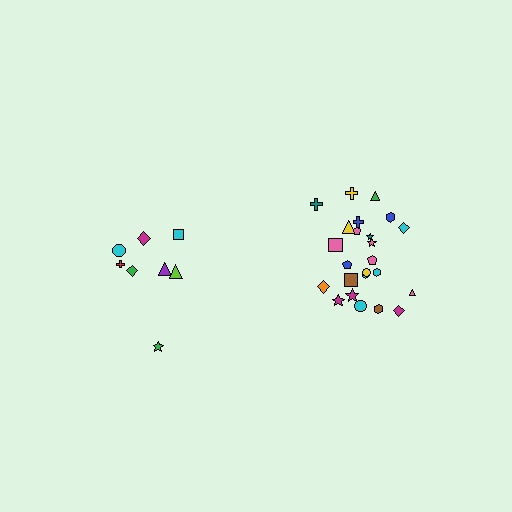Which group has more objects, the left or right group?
The right group.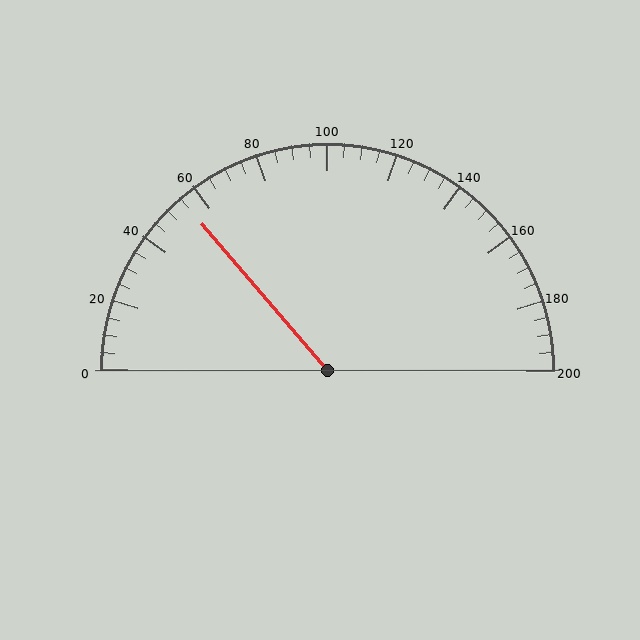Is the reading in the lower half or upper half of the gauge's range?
The reading is in the lower half of the range (0 to 200).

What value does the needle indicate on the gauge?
The needle indicates approximately 55.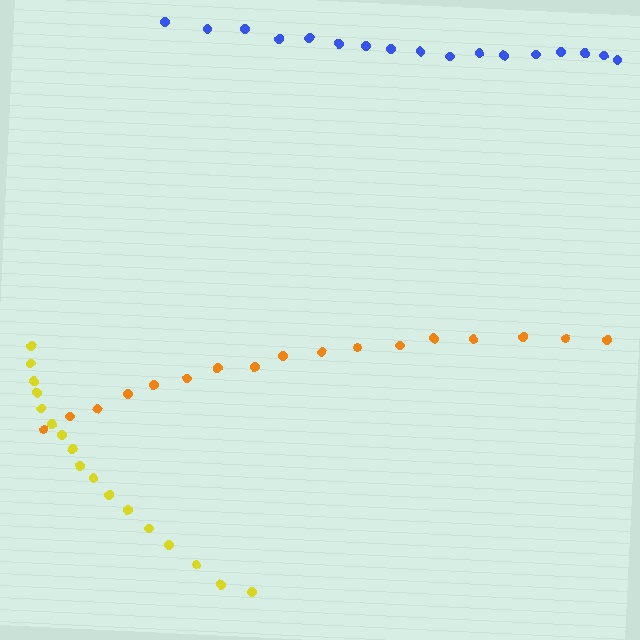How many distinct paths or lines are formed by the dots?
There are 3 distinct paths.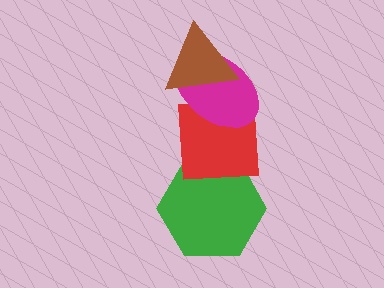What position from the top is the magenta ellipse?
The magenta ellipse is 2nd from the top.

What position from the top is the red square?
The red square is 3rd from the top.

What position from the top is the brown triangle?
The brown triangle is 1st from the top.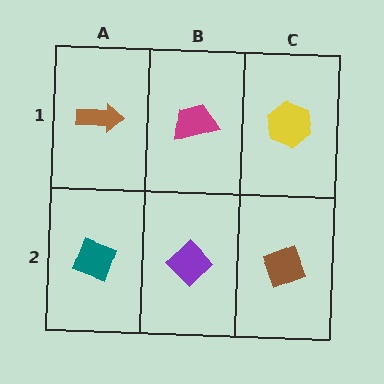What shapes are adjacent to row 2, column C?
A yellow hexagon (row 1, column C), a purple diamond (row 2, column B).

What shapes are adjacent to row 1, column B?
A purple diamond (row 2, column B), a brown arrow (row 1, column A), a yellow hexagon (row 1, column C).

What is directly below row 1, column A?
A teal diamond.